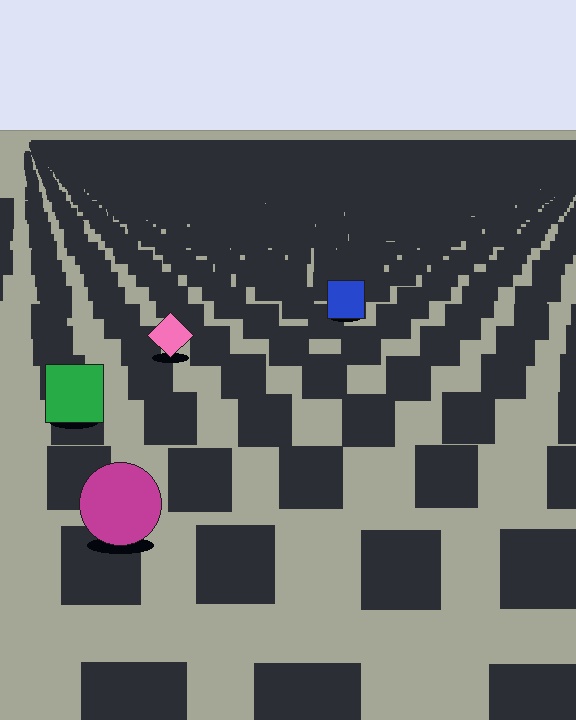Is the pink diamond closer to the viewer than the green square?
No. The green square is closer — you can tell from the texture gradient: the ground texture is coarser near it.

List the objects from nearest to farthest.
From nearest to farthest: the magenta circle, the green square, the pink diamond, the blue square.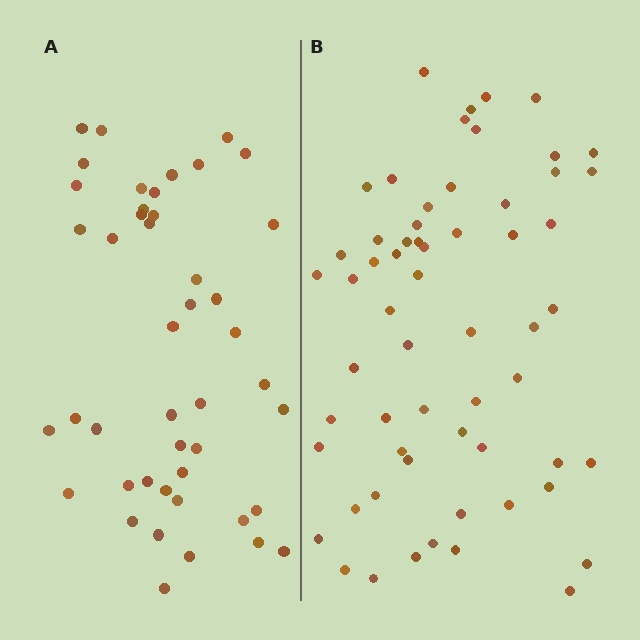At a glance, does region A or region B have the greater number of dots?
Region B (the right region) has more dots.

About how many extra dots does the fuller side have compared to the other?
Region B has approximately 15 more dots than region A.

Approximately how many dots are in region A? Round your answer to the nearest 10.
About 40 dots. (The exact count is 45, which rounds to 40.)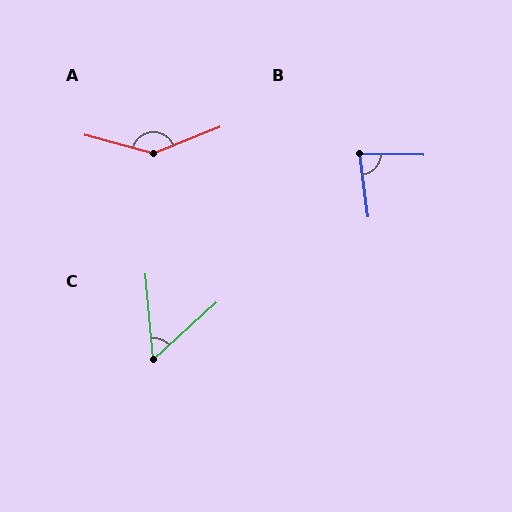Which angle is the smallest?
C, at approximately 53 degrees.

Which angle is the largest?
A, at approximately 143 degrees.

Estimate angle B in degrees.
Approximately 81 degrees.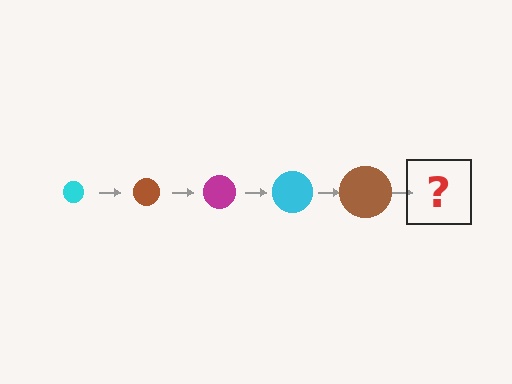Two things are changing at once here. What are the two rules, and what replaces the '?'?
The two rules are that the circle grows larger each step and the color cycles through cyan, brown, and magenta. The '?' should be a magenta circle, larger than the previous one.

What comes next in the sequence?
The next element should be a magenta circle, larger than the previous one.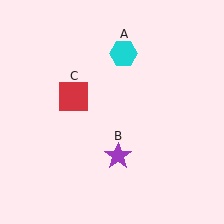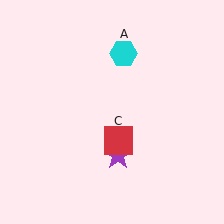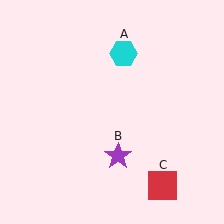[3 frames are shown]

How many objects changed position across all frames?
1 object changed position: red square (object C).